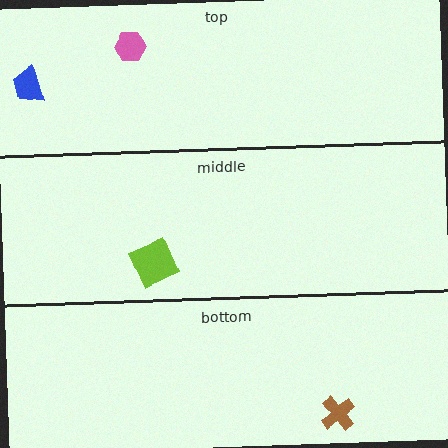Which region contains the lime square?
The middle region.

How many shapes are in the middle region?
1.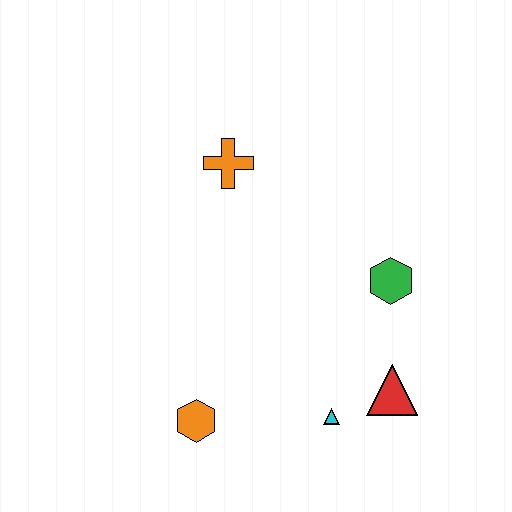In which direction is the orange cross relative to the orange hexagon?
The orange cross is above the orange hexagon.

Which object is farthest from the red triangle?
The orange cross is farthest from the red triangle.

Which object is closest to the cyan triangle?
The red triangle is closest to the cyan triangle.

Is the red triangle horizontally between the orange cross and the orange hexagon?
No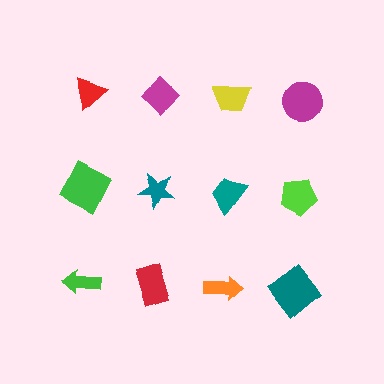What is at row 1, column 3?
A yellow trapezoid.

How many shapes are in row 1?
4 shapes.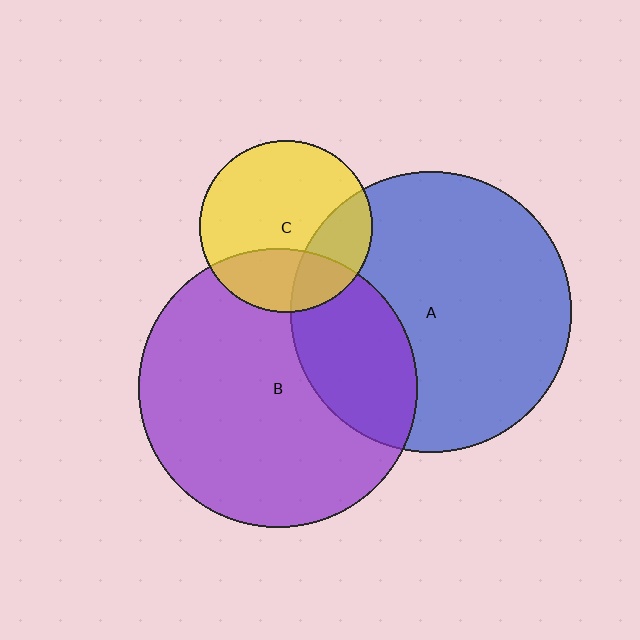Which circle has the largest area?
Circle A (blue).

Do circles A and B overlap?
Yes.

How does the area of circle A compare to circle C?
Approximately 2.6 times.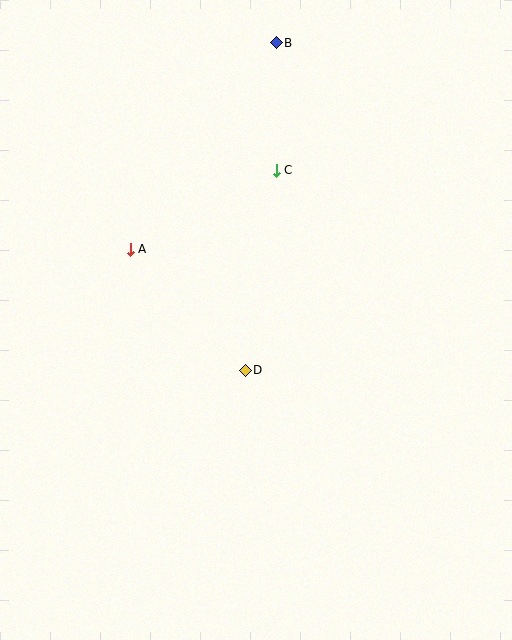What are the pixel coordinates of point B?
Point B is at (276, 43).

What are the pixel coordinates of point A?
Point A is at (130, 249).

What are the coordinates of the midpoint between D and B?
The midpoint between D and B is at (261, 207).